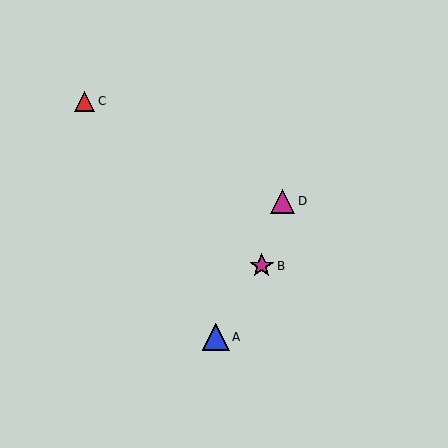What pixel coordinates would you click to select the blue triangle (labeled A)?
Click at (216, 337) to select the blue triangle A.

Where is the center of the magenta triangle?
The center of the magenta triangle is at (283, 201).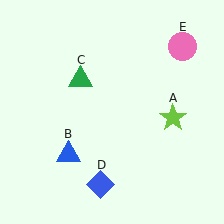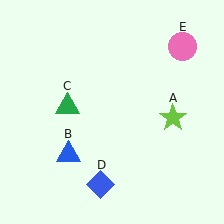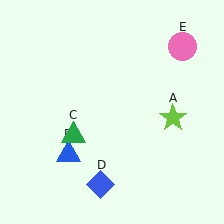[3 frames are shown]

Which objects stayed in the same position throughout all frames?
Lime star (object A) and blue triangle (object B) and blue diamond (object D) and pink circle (object E) remained stationary.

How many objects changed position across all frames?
1 object changed position: green triangle (object C).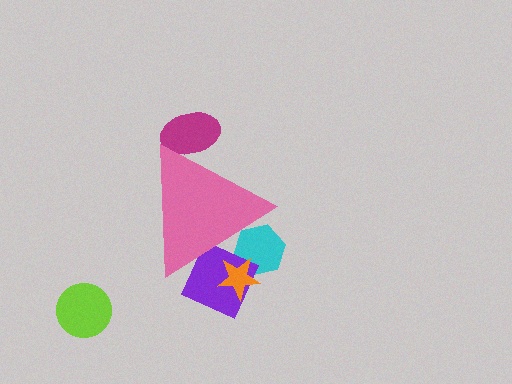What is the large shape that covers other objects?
A pink triangle.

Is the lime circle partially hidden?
No, the lime circle is fully visible.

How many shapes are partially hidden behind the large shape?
4 shapes are partially hidden.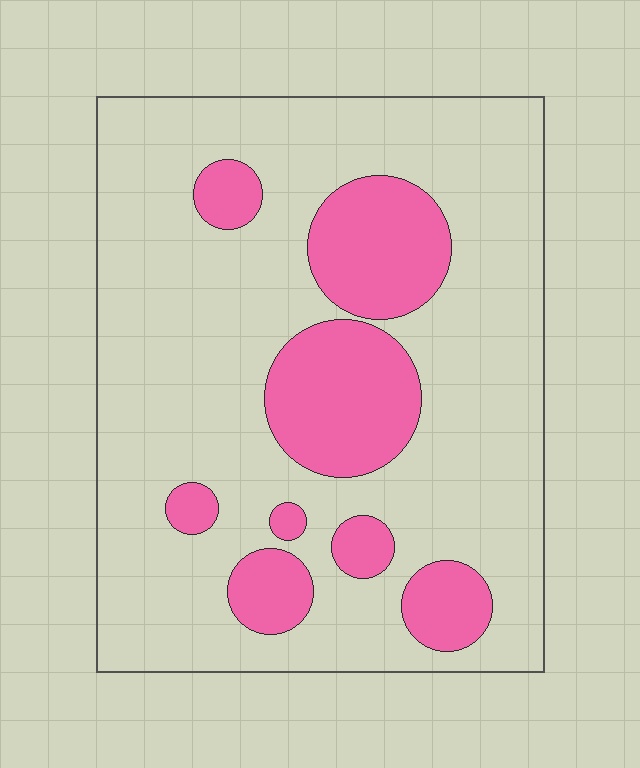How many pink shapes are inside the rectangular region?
8.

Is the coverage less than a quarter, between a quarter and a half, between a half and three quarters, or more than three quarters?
Less than a quarter.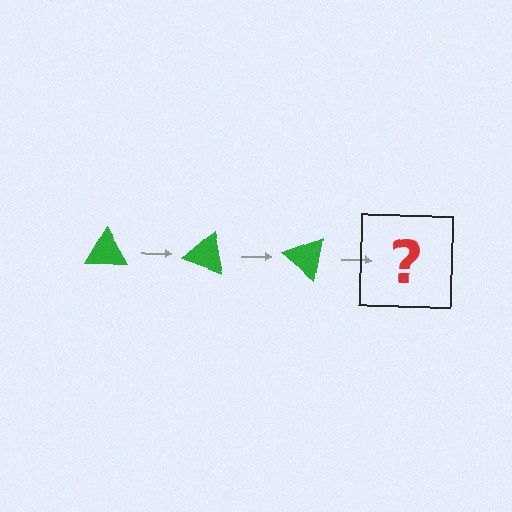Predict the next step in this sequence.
The next step is a green triangle rotated 60 degrees.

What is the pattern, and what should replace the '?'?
The pattern is that the triangle rotates 20 degrees each step. The '?' should be a green triangle rotated 60 degrees.